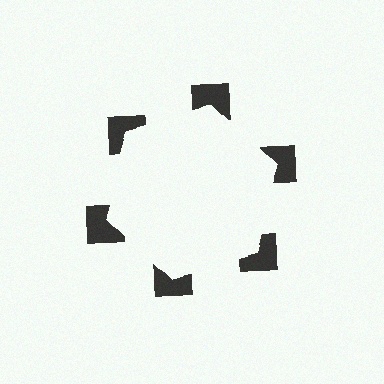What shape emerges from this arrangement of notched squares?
An illusory hexagon — its edges are inferred from the aligned wedge cuts in the notched squares, not physically drawn.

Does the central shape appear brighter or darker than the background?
It typically appears slightly brighter than the background, even though no actual brightness change is drawn.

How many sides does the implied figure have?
6 sides.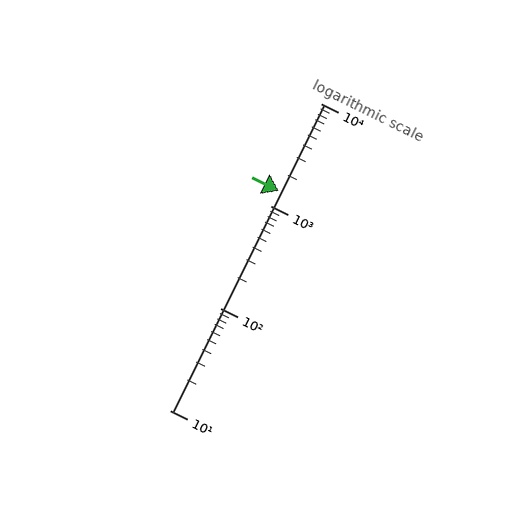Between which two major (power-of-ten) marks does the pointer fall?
The pointer is between 1000 and 10000.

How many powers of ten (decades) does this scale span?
The scale spans 3 decades, from 10 to 10000.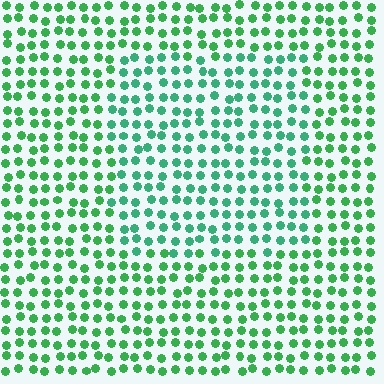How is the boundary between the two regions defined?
The boundary is defined purely by a slight shift in hue (about 23 degrees). Spacing, size, and orientation are identical on both sides.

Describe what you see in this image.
The image is filled with small green elements in a uniform arrangement. A rectangle-shaped region is visible where the elements are tinted to a slightly different hue, forming a subtle color boundary.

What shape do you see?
I see a rectangle.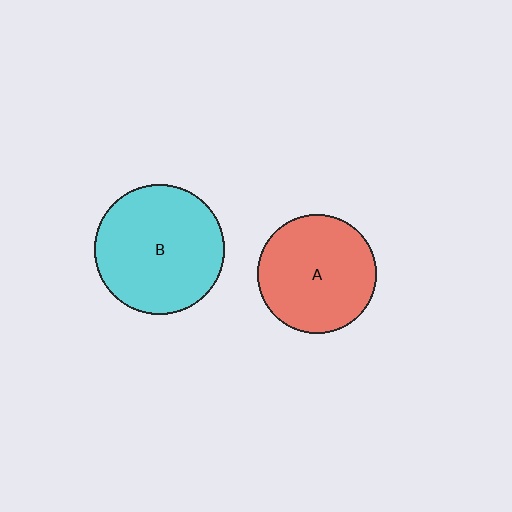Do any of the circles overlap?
No, none of the circles overlap.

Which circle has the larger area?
Circle B (cyan).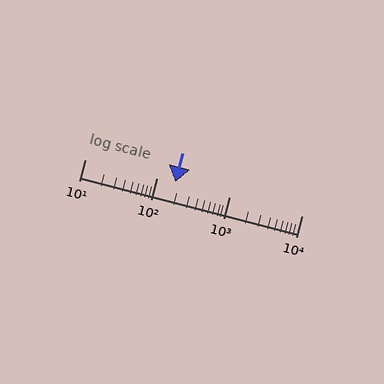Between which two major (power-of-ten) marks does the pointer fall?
The pointer is between 100 and 1000.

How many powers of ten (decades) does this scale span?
The scale spans 3 decades, from 10 to 10000.